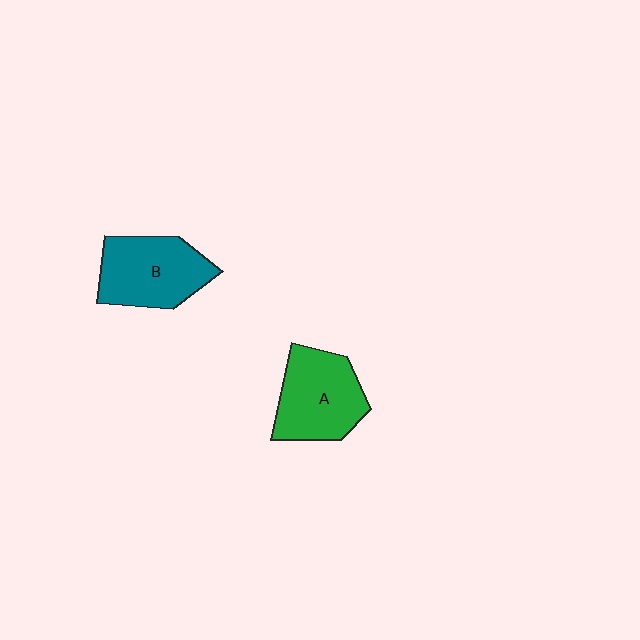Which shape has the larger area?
Shape A (green).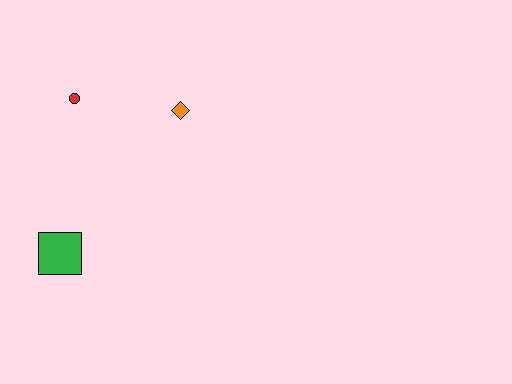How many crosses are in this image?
There are no crosses.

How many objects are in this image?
There are 3 objects.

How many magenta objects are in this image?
There are no magenta objects.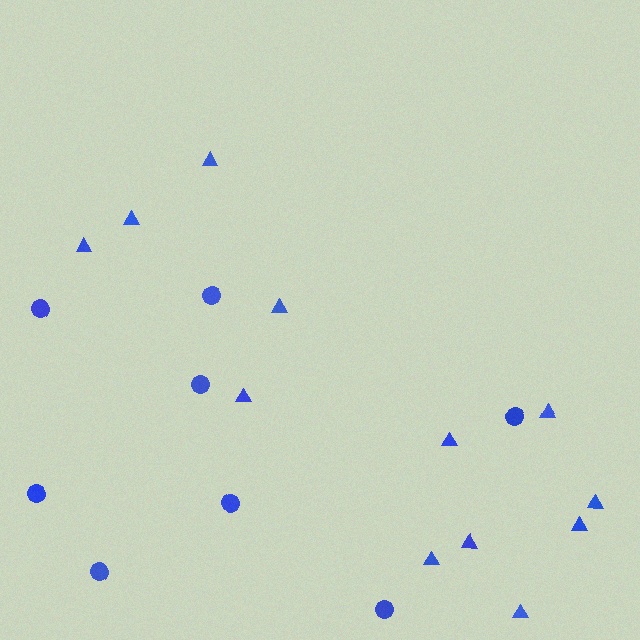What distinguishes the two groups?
There are 2 groups: one group of triangles (12) and one group of circles (8).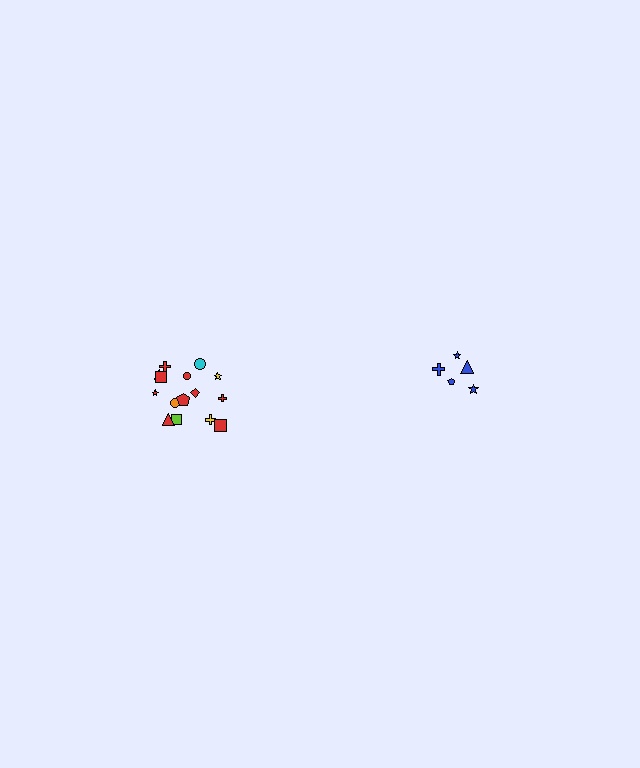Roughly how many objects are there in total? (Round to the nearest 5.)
Roughly 20 objects in total.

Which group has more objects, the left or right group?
The left group.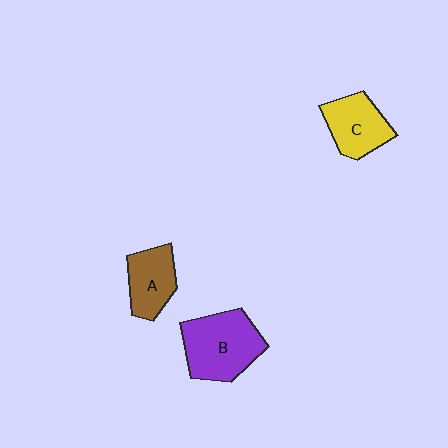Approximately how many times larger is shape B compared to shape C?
Approximately 1.4 times.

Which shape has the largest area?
Shape B (purple).